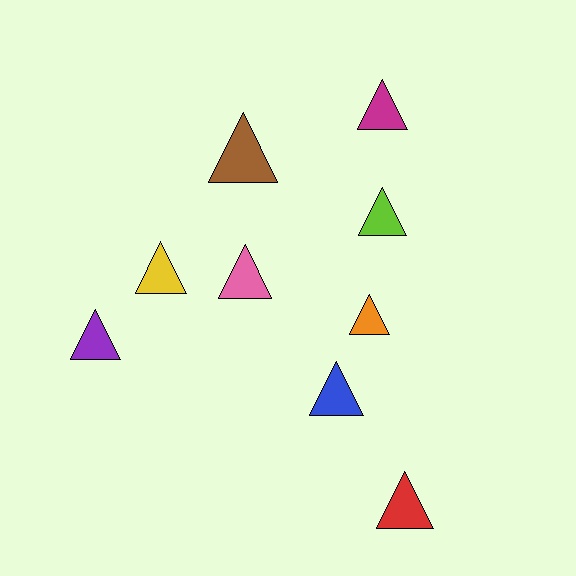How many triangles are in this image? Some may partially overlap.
There are 9 triangles.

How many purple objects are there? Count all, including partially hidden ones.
There is 1 purple object.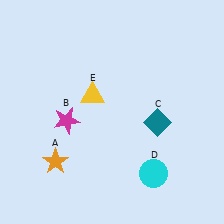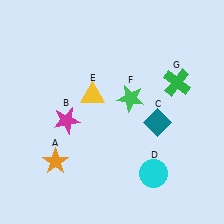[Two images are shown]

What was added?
A green star (F), a green cross (G) were added in Image 2.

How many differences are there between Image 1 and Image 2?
There are 2 differences between the two images.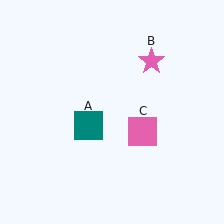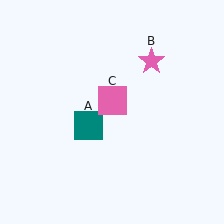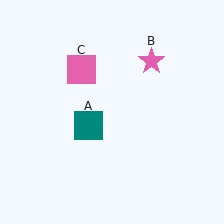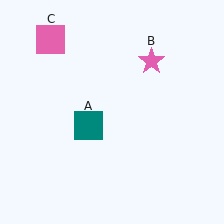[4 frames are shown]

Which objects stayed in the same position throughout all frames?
Teal square (object A) and pink star (object B) remained stationary.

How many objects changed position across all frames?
1 object changed position: pink square (object C).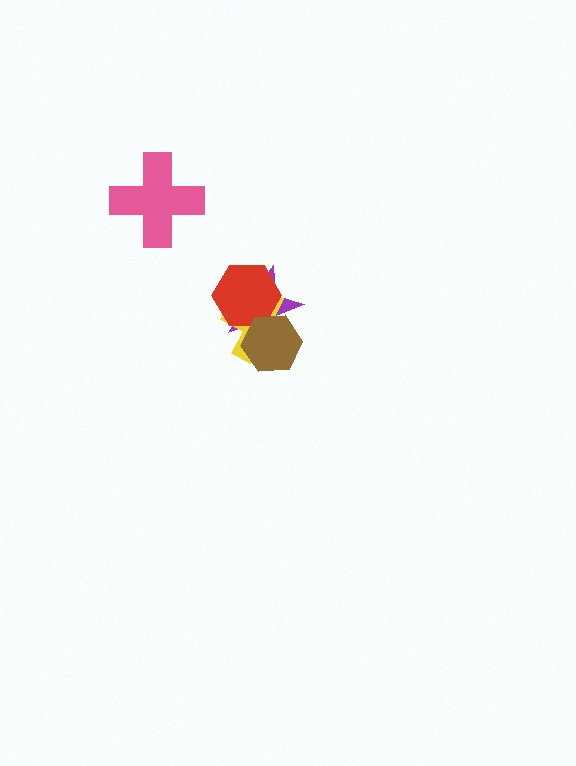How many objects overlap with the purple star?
3 objects overlap with the purple star.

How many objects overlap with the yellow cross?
3 objects overlap with the yellow cross.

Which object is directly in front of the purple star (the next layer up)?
The yellow cross is directly in front of the purple star.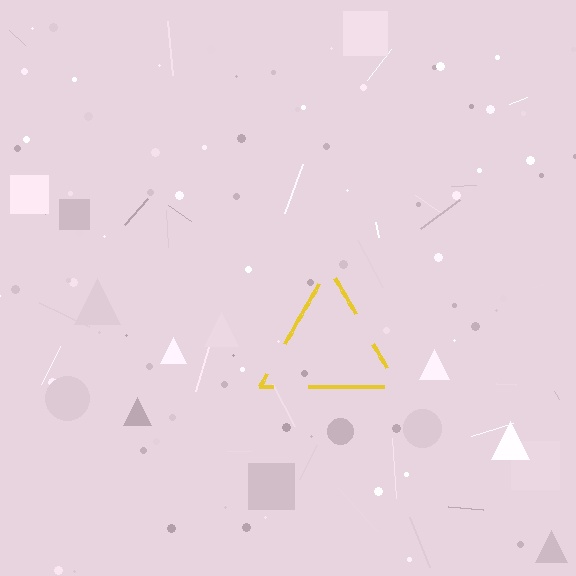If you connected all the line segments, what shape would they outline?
They would outline a triangle.